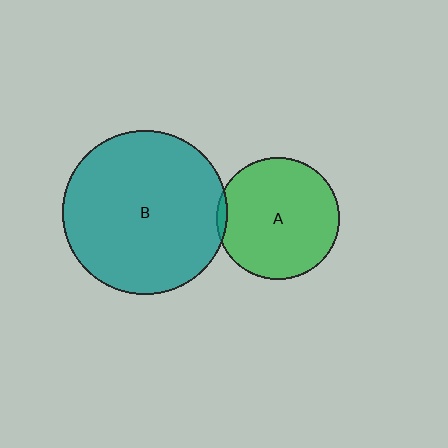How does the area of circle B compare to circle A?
Approximately 1.8 times.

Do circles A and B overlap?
Yes.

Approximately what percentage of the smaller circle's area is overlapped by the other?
Approximately 5%.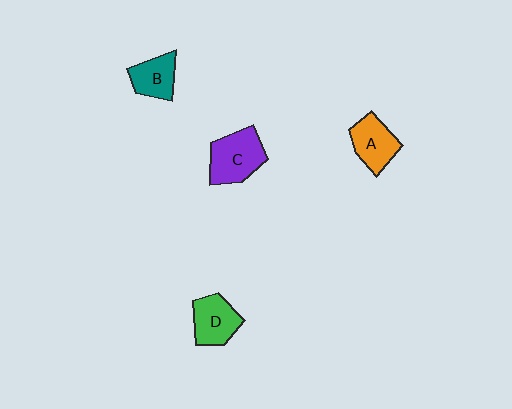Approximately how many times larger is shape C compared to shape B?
Approximately 1.4 times.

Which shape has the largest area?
Shape C (purple).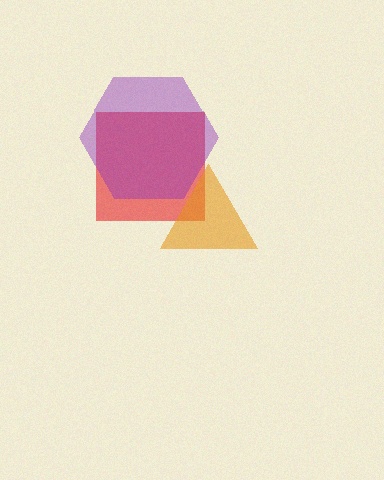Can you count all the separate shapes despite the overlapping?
Yes, there are 3 separate shapes.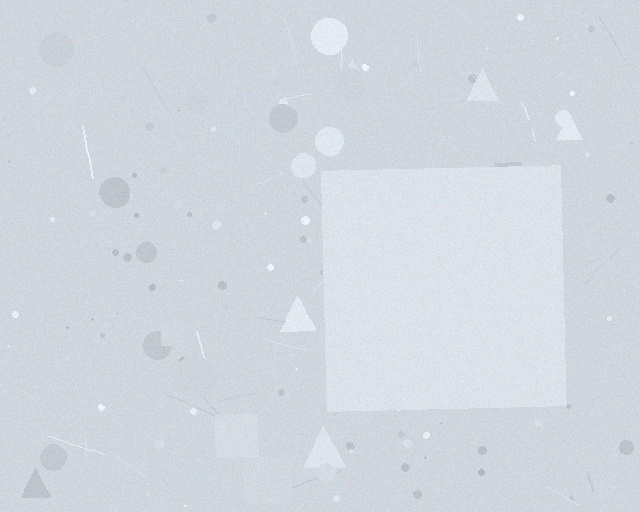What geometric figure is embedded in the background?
A square is embedded in the background.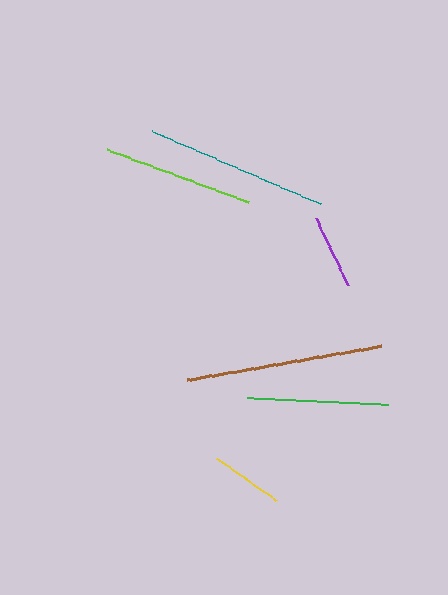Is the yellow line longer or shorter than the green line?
The green line is longer than the yellow line.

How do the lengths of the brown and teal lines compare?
The brown and teal lines are approximately the same length.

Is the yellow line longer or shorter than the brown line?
The brown line is longer than the yellow line.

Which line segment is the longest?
The brown line is the longest at approximately 196 pixels.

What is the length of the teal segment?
The teal segment is approximately 184 pixels long.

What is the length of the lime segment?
The lime segment is approximately 151 pixels long.